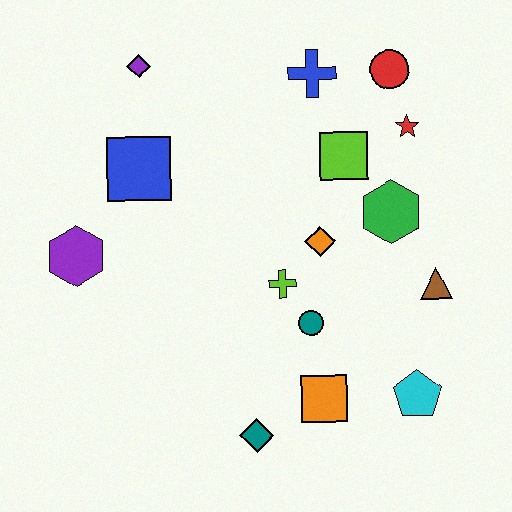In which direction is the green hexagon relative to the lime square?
The green hexagon is below the lime square.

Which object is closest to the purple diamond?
The blue square is closest to the purple diamond.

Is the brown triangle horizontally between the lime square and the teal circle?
No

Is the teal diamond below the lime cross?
Yes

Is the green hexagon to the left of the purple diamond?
No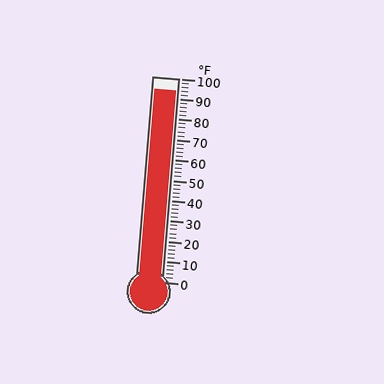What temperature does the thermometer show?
The thermometer shows approximately 94°F.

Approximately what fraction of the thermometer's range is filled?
The thermometer is filled to approximately 95% of its range.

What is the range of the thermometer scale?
The thermometer scale ranges from 0°F to 100°F.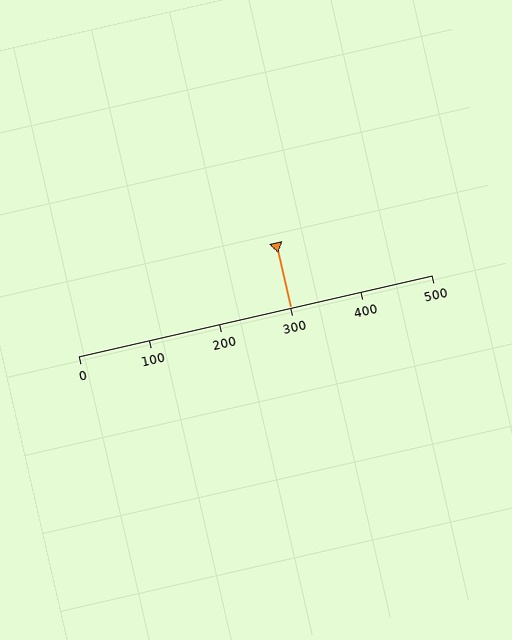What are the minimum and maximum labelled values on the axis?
The axis runs from 0 to 500.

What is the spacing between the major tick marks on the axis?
The major ticks are spaced 100 apart.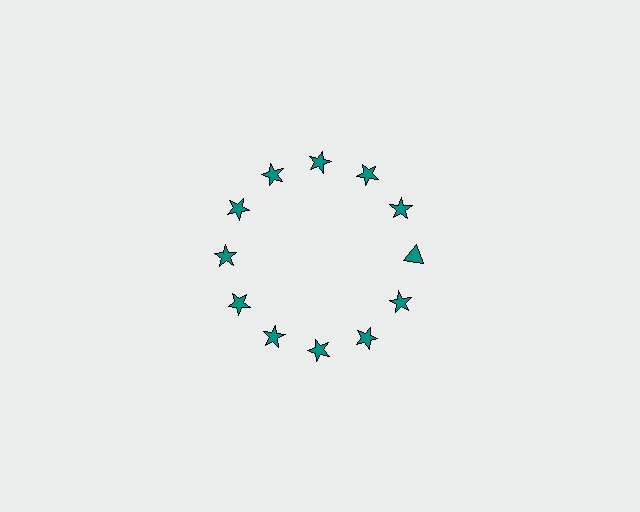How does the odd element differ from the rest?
It has a different shape: triangle instead of star.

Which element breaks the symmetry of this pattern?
The teal triangle at roughly the 3 o'clock position breaks the symmetry. All other shapes are teal stars.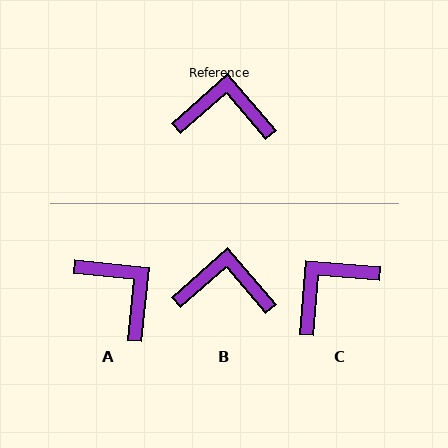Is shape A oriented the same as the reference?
No, it is off by about 47 degrees.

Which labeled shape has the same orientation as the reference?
B.